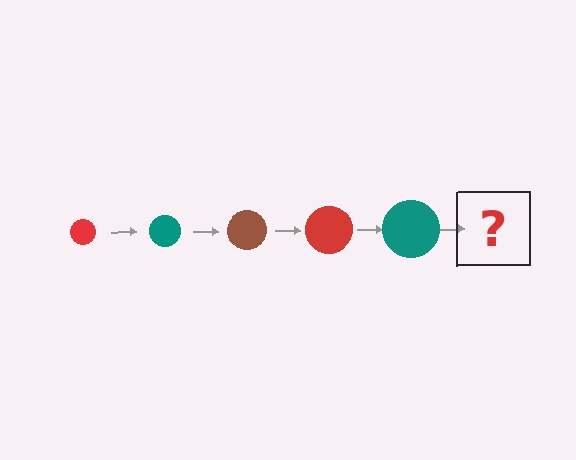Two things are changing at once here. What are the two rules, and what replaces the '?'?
The two rules are that the circle grows larger each step and the color cycles through red, teal, and brown. The '?' should be a brown circle, larger than the previous one.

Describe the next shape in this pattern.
It should be a brown circle, larger than the previous one.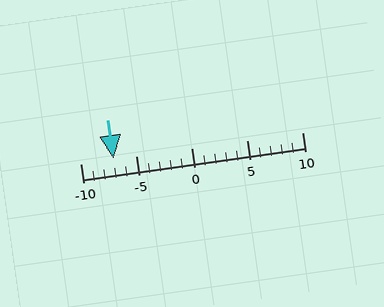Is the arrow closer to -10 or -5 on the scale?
The arrow is closer to -5.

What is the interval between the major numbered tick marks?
The major tick marks are spaced 5 units apart.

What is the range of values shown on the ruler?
The ruler shows values from -10 to 10.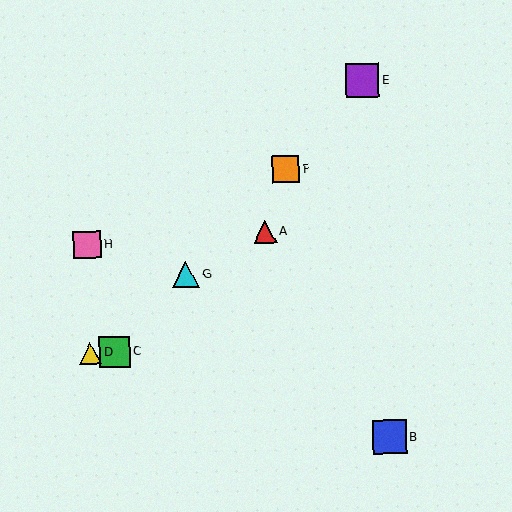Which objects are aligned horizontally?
Objects C, D are aligned horizontally.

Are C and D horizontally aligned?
Yes, both are at y≈352.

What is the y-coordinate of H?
Object H is at y≈245.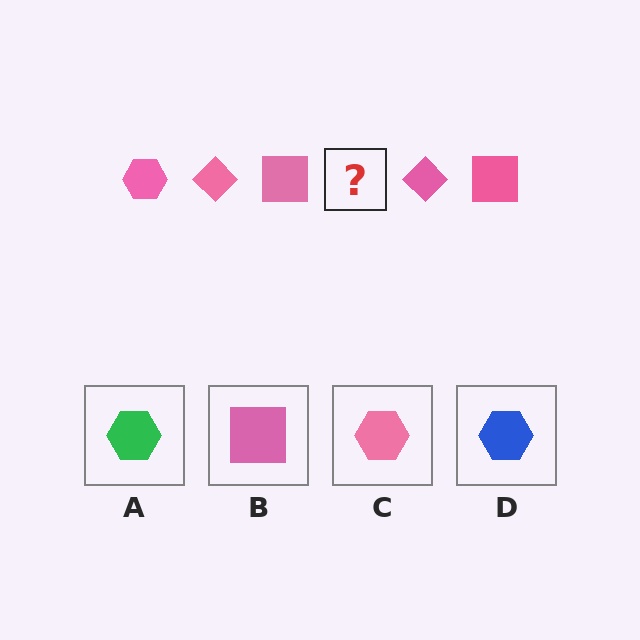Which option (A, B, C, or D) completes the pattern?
C.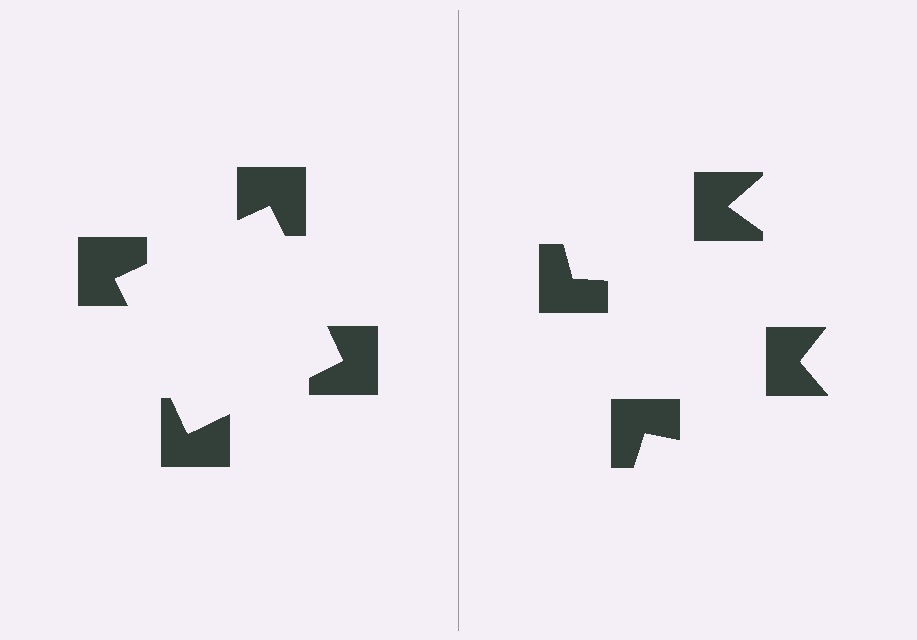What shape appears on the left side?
An illusory square.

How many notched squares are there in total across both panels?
8 — 4 on each side.